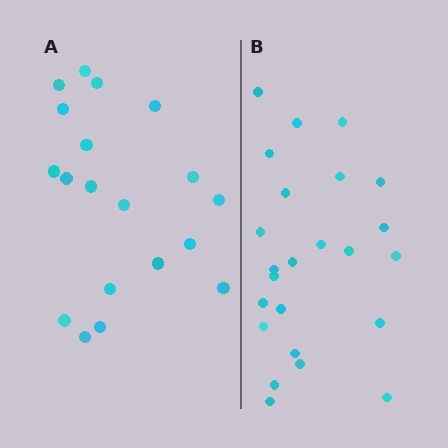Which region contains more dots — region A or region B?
Region B (the right region) has more dots.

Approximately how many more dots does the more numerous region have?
Region B has about 5 more dots than region A.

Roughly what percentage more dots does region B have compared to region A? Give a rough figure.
About 25% more.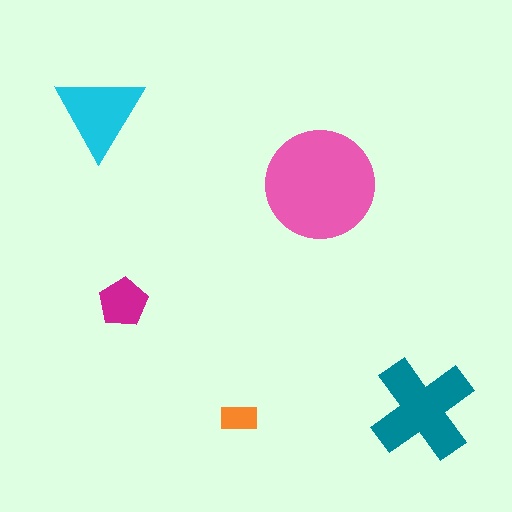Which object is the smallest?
The orange rectangle.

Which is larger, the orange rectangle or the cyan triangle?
The cyan triangle.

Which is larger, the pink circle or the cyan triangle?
The pink circle.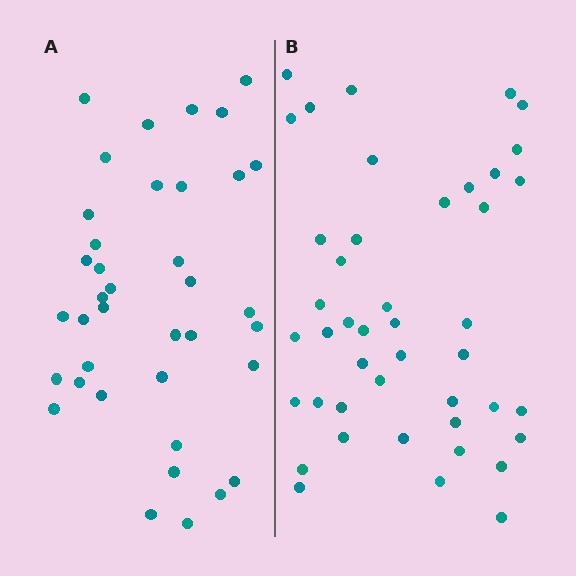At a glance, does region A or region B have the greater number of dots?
Region B (the right region) has more dots.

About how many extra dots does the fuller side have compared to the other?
Region B has about 6 more dots than region A.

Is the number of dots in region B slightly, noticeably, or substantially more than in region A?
Region B has only slightly more — the two regions are fairly close. The ratio is roughly 1.2 to 1.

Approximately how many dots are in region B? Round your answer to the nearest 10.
About 40 dots. (The exact count is 44, which rounds to 40.)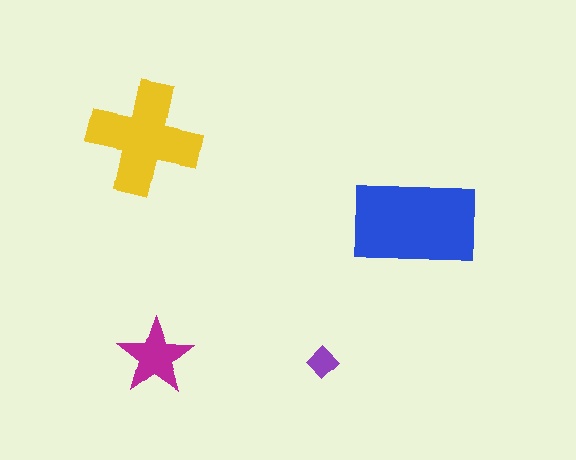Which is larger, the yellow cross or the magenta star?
The yellow cross.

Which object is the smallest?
The purple diamond.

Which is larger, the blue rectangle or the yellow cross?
The blue rectangle.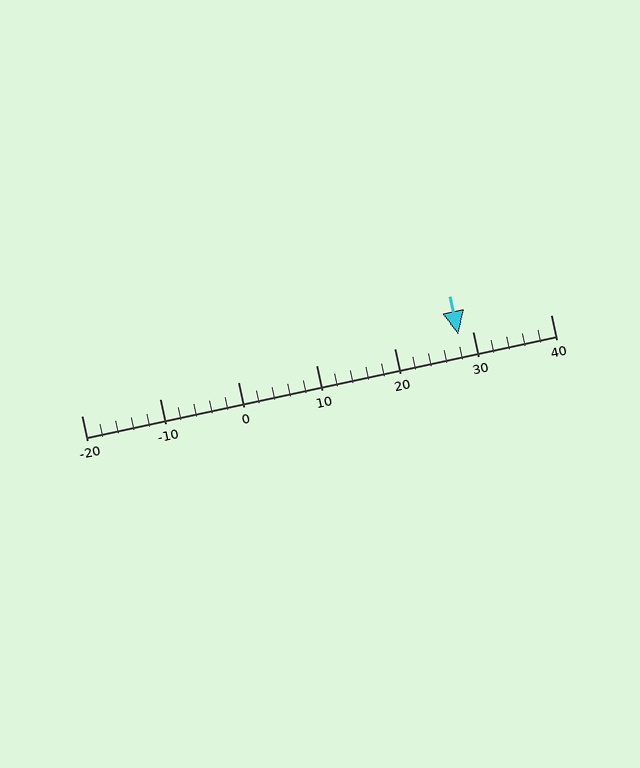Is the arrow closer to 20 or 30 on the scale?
The arrow is closer to 30.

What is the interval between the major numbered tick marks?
The major tick marks are spaced 10 units apart.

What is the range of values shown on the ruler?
The ruler shows values from -20 to 40.